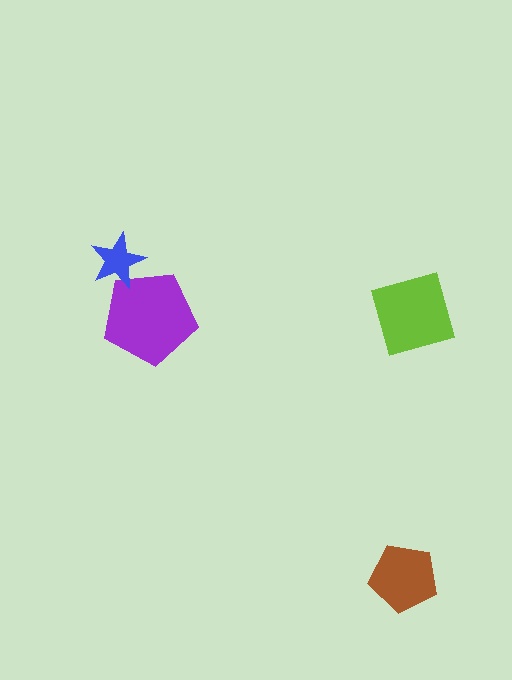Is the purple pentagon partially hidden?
Yes, it is partially covered by another shape.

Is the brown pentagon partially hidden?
No, no other shape covers it.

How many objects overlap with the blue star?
1 object overlaps with the blue star.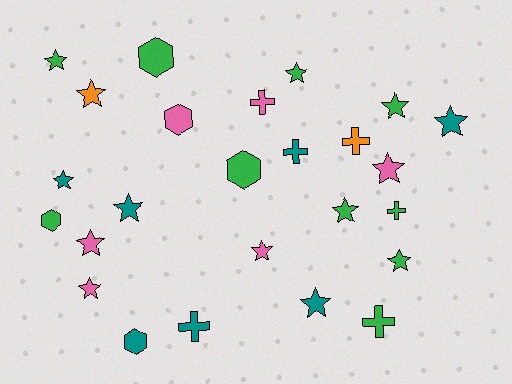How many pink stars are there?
There are 4 pink stars.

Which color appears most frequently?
Green, with 10 objects.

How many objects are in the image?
There are 25 objects.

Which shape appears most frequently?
Star, with 14 objects.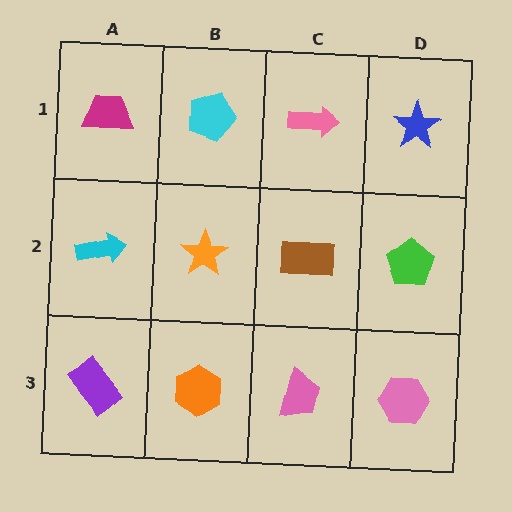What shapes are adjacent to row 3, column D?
A green pentagon (row 2, column D), a pink trapezoid (row 3, column C).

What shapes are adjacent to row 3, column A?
A cyan arrow (row 2, column A), an orange hexagon (row 3, column B).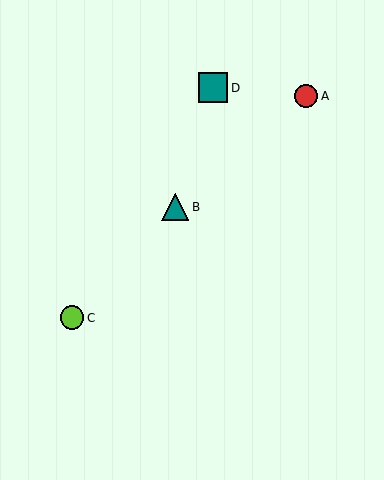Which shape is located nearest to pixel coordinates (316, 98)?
The red circle (labeled A) at (306, 96) is nearest to that location.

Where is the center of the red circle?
The center of the red circle is at (306, 96).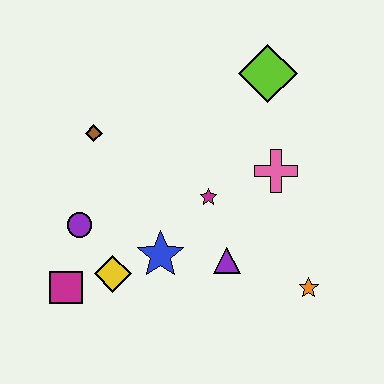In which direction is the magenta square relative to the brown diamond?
The magenta square is below the brown diamond.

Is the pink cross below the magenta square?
No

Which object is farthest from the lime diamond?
The magenta square is farthest from the lime diamond.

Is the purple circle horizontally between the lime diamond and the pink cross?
No